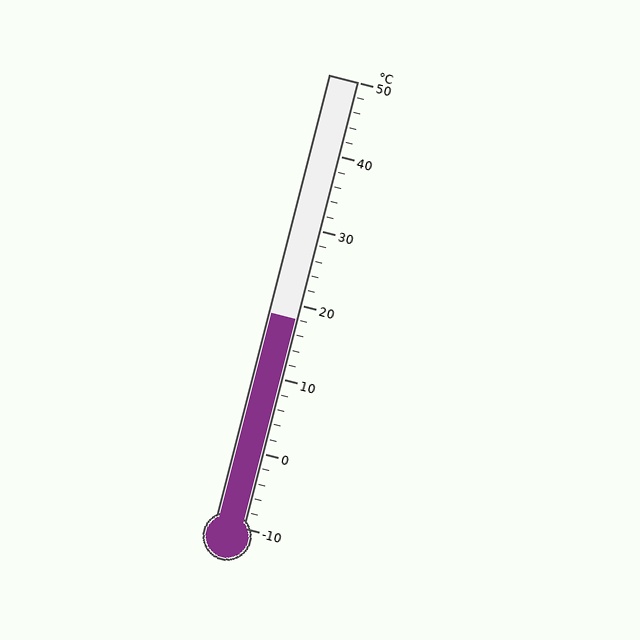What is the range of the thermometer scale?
The thermometer scale ranges from -10°C to 50°C.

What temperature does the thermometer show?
The thermometer shows approximately 18°C.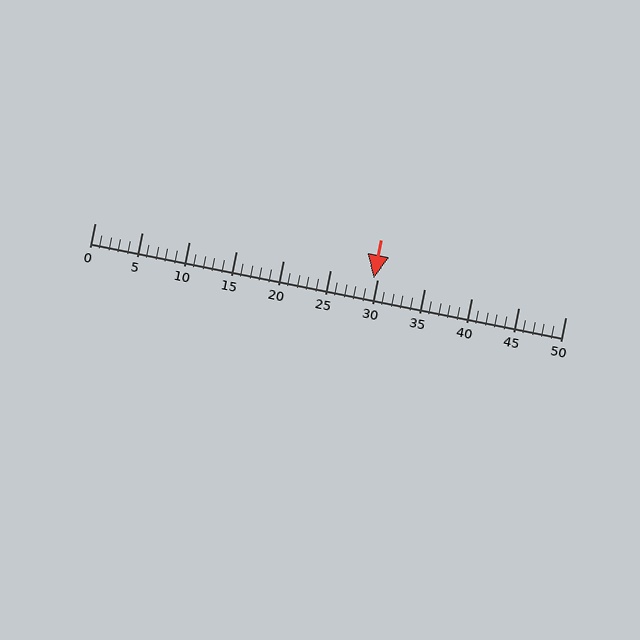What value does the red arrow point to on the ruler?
The red arrow points to approximately 30.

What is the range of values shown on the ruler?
The ruler shows values from 0 to 50.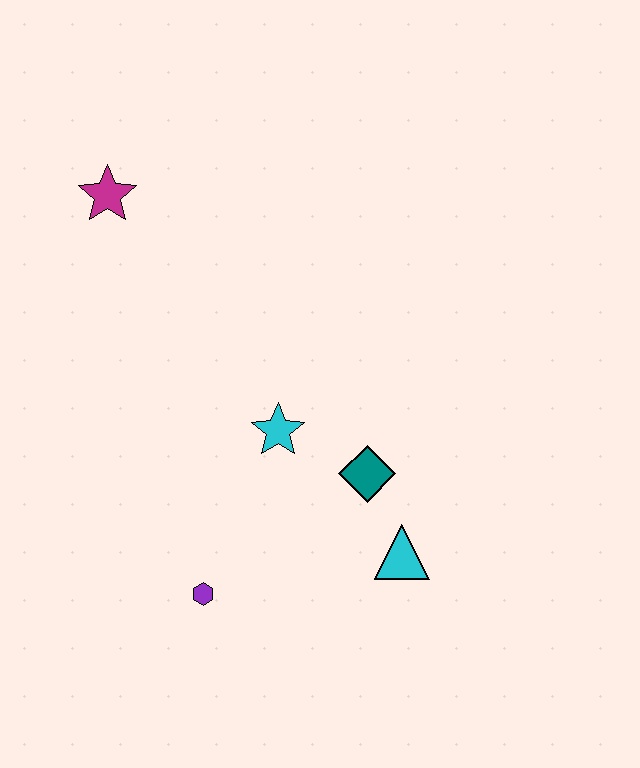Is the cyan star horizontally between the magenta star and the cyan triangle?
Yes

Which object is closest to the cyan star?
The teal diamond is closest to the cyan star.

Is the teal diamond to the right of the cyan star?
Yes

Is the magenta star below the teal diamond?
No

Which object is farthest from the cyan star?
The magenta star is farthest from the cyan star.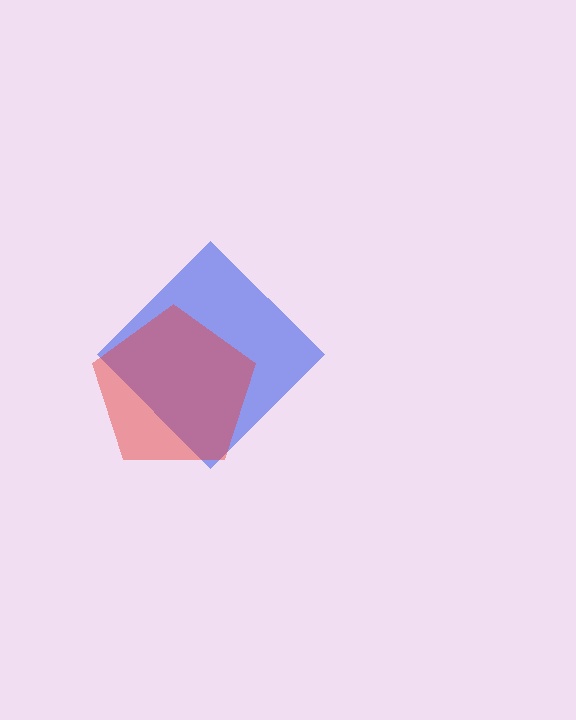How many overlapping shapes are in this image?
There are 2 overlapping shapes in the image.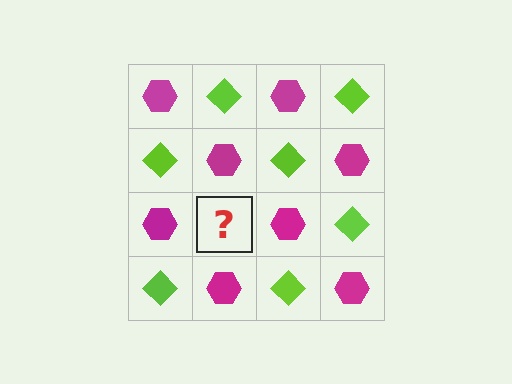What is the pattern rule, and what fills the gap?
The rule is that it alternates magenta hexagon and lime diamond in a checkerboard pattern. The gap should be filled with a lime diamond.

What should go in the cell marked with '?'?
The missing cell should contain a lime diamond.